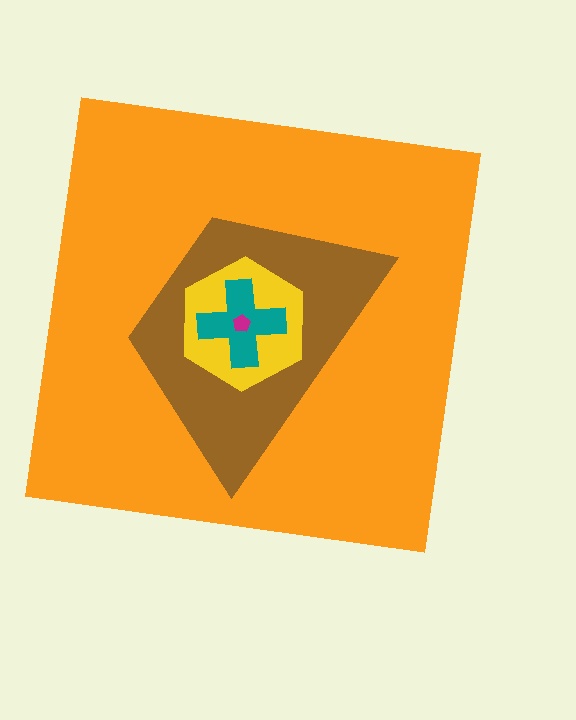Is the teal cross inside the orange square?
Yes.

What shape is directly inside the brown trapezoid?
The yellow hexagon.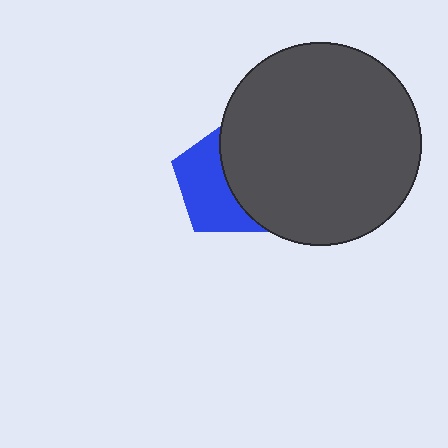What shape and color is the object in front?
The object in front is a dark gray circle.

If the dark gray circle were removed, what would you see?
You would see the complete blue pentagon.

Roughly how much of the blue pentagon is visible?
About half of it is visible (roughly 49%).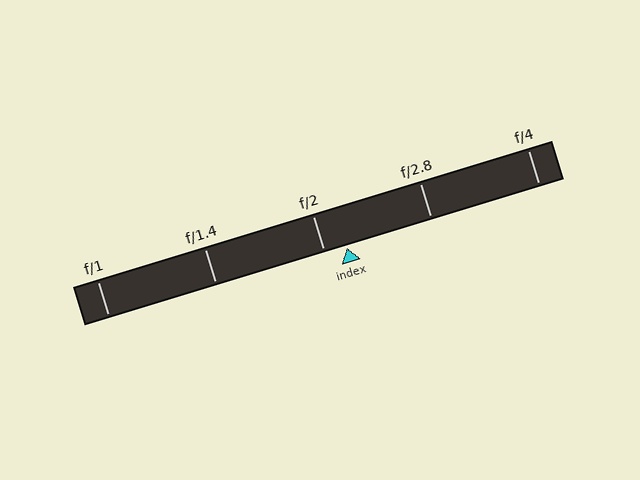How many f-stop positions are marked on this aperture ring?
There are 5 f-stop positions marked.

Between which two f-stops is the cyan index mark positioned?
The index mark is between f/2 and f/2.8.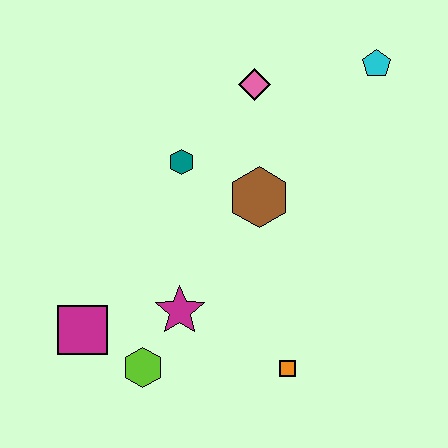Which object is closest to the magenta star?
The lime hexagon is closest to the magenta star.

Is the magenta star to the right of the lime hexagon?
Yes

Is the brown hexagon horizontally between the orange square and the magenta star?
Yes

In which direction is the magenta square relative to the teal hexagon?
The magenta square is below the teal hexagon.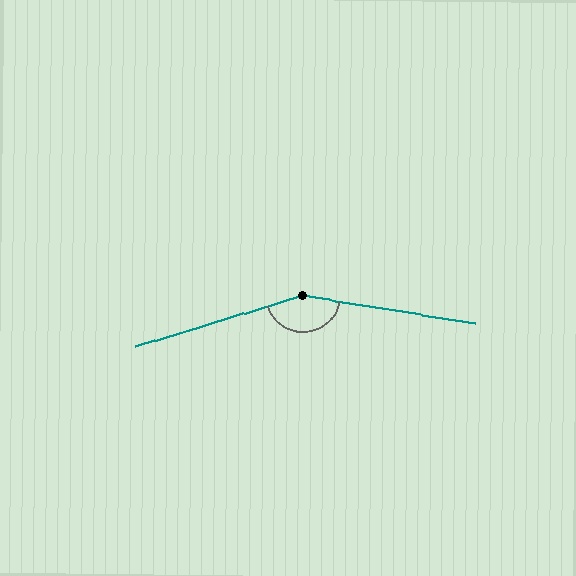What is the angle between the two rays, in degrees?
Approximately 153 degrees.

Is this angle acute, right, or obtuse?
It is obtuse.